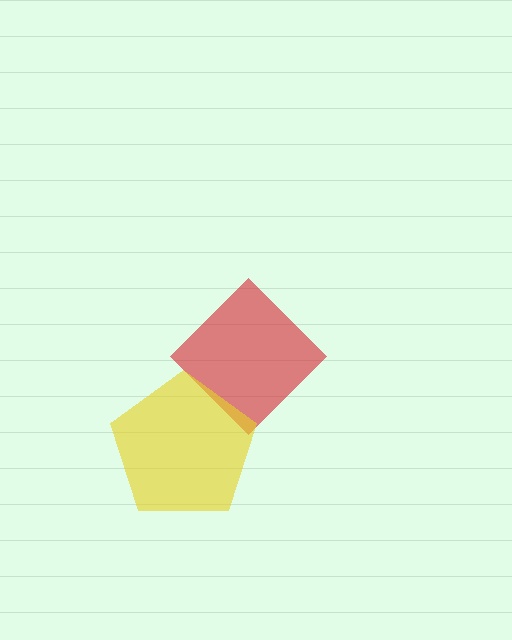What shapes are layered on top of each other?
The layered shapes are: a red diamond, a yellow pentagon.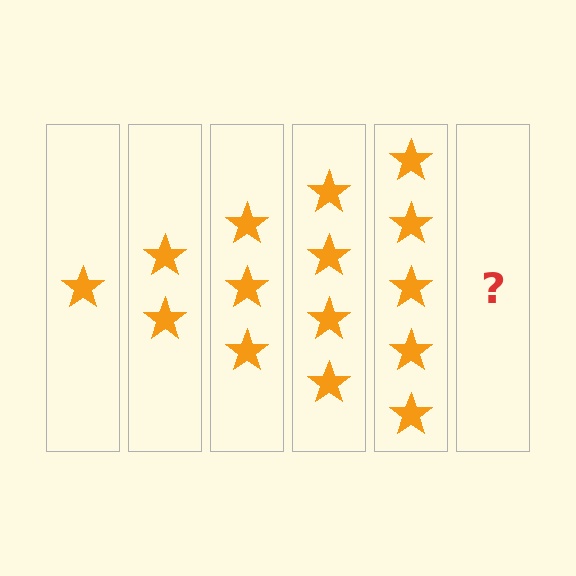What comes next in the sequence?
The next element should be 6 stars.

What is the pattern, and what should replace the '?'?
The pattern is that each step adds one more star. The '?' should be 6 stars.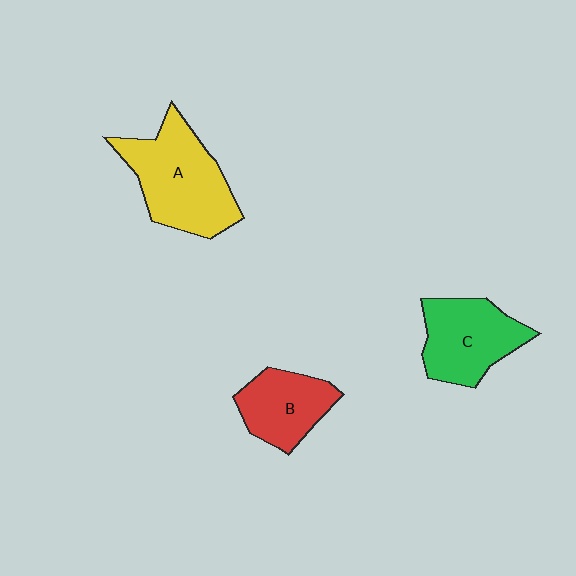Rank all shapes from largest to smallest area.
From largest to smallest: A (yellow), C (green), B (red).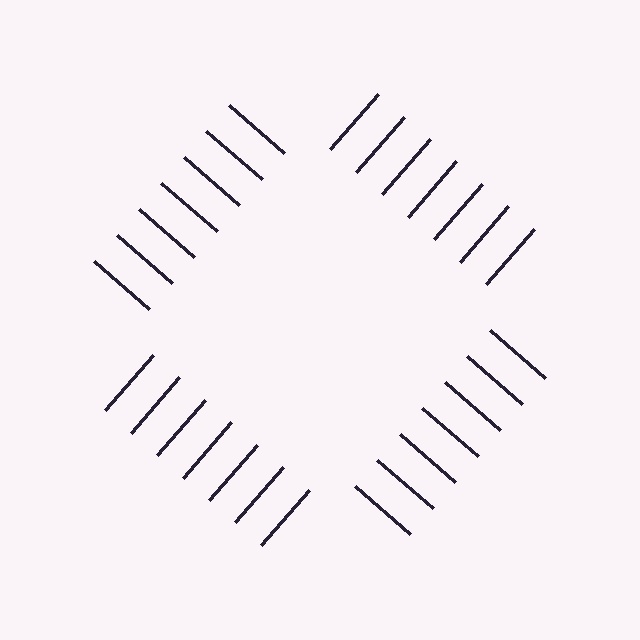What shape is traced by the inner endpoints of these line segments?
An illusory square — the line segments terminate on its edges but no continuous stroke is drawn.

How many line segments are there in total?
28 — 7 along each of the 4 edges.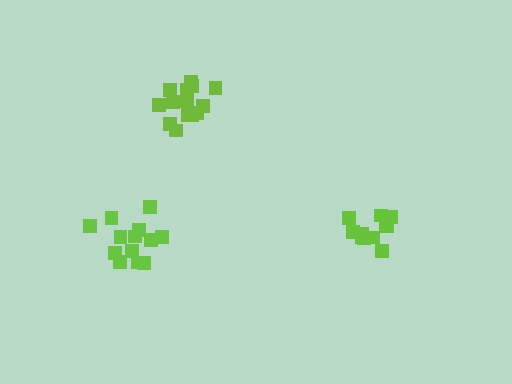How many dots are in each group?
Group 1: 13 dots, Group 2: 11 dots, Group 3: 15 dots (39 total).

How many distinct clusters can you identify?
There are 3 distinct clusters.